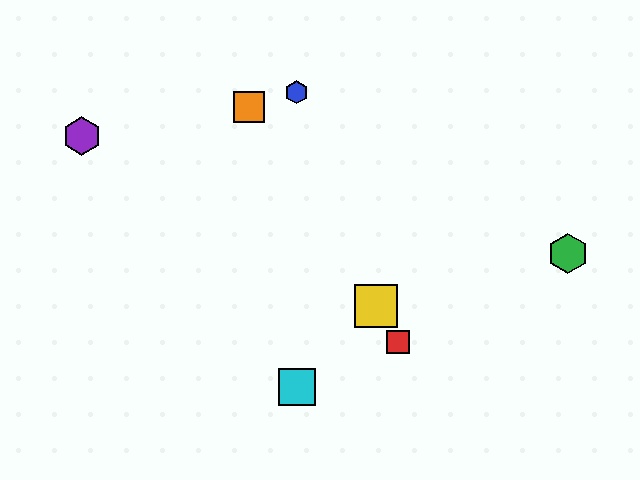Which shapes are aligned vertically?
The blue hexagon, the cyan square are aligned vertically.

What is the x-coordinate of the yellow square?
The yellow square is at x≈376.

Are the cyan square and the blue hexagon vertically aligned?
Yes, both are at x≈297.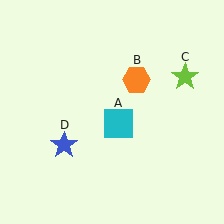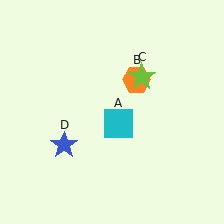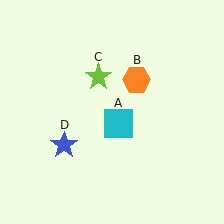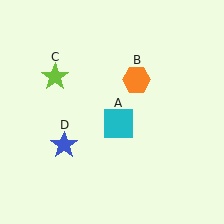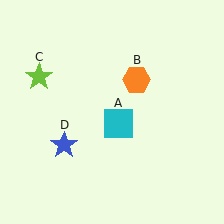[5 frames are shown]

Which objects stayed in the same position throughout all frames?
Cyan square (object A) and orange hexagon (object B) and blue star (object D) remained stationary.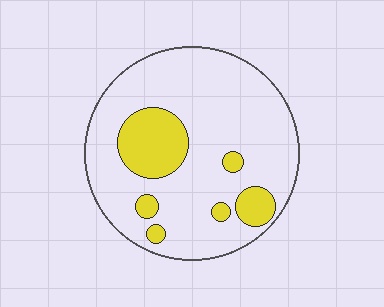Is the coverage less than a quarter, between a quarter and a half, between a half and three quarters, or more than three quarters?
Less than a quarter.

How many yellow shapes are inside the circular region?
6.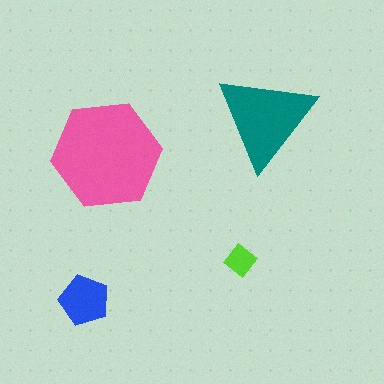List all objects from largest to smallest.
The pink hexagon, the teal triangle, the blue pentagon, the lime diamond.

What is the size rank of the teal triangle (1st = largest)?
2nd.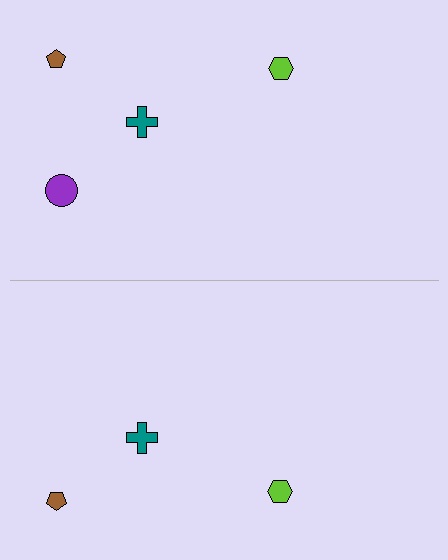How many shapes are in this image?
There are 7 shapes in this image.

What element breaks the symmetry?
A purple circle is missing from the bottom side.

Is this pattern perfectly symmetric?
No, the pattern is not perfectly symmetric. A purple circle is missing from the bottom side.